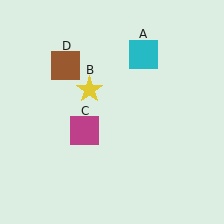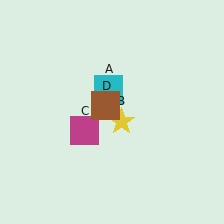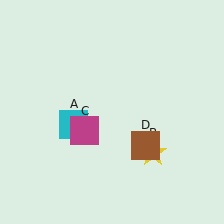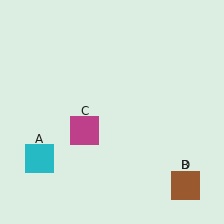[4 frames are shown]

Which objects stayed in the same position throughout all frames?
Magenta square (object C) remained stationary.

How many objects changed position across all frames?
3 objects changed position: cyan square (object A), yellow star (object B), brown square (object D).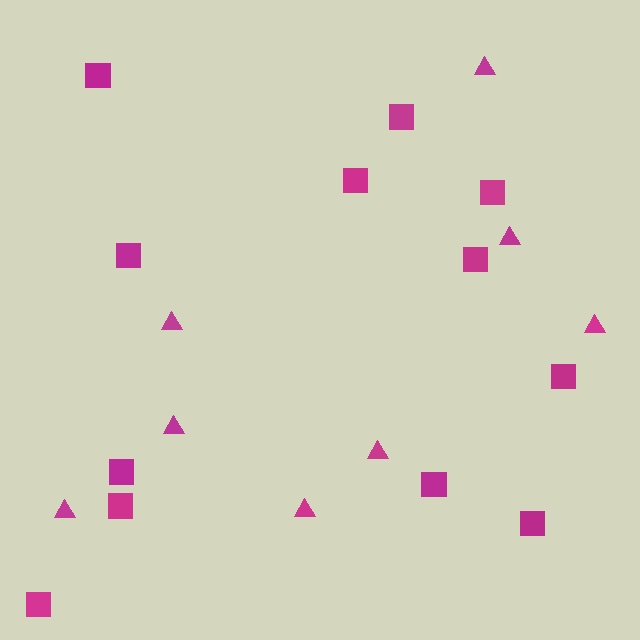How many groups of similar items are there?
There are 2 groups: one group of triangles (8) and one group of squares (12).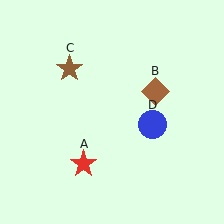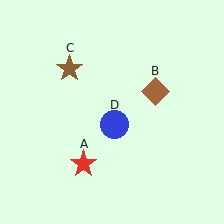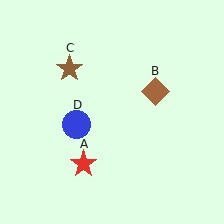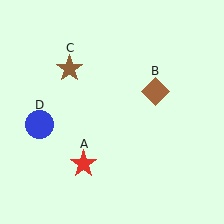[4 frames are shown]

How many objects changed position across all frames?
1 object changed position: blue circle (object D).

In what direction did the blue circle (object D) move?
The blue circle (object D) moved left.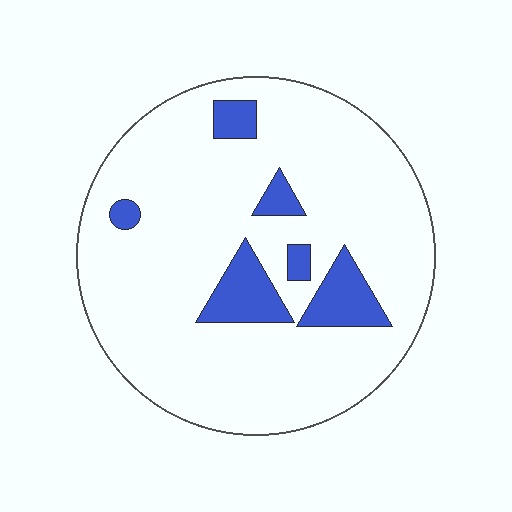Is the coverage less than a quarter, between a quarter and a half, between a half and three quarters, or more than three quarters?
Less than a quarter.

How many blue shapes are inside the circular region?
6.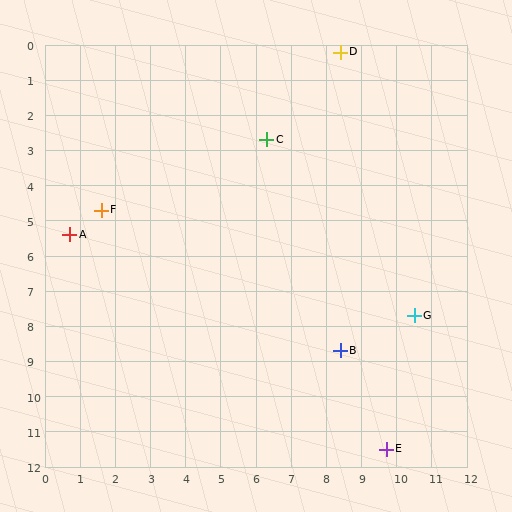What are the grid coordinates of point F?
Point F is at approximately (1.6, 4.7).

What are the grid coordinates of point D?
Point D is at approximately (8.4, 0.2).